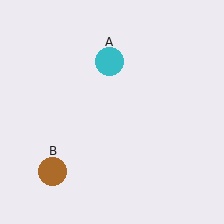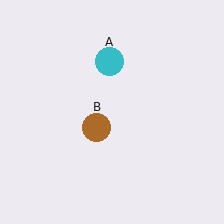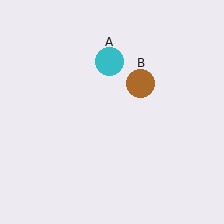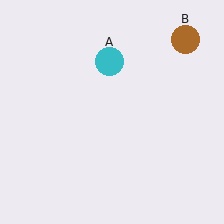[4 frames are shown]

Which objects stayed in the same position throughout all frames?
Cyan circle (object A) remained stationary.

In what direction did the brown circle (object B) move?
The brown circle (object B) moved up and to the right.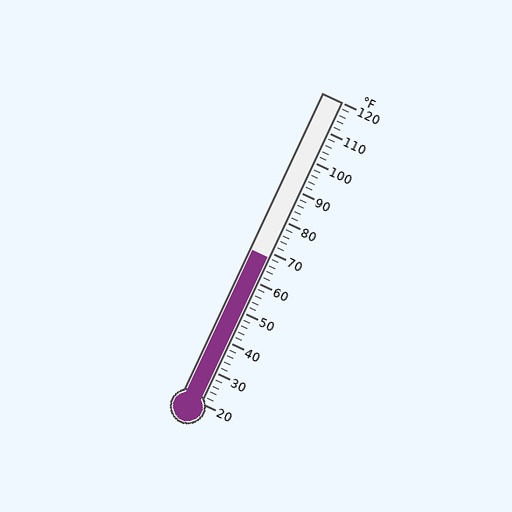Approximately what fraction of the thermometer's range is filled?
The thermometer is filled to approximately 50% of its range.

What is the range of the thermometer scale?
The thermometer scale ranges from 20°F to 120°F.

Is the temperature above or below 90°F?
The temperature is below 90°F.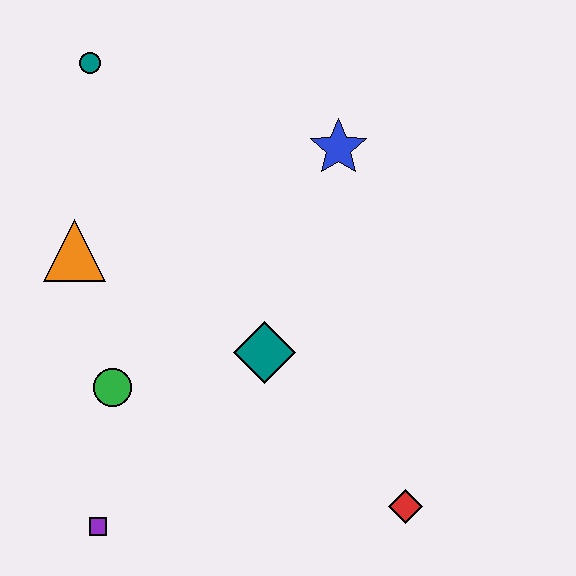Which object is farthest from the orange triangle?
The red diamond is farthest from the orange triangle.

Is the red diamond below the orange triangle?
Yes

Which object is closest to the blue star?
The teal diamond is closest to the blue star.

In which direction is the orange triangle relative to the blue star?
The orange triangle is to the left of the blue star.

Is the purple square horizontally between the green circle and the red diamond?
No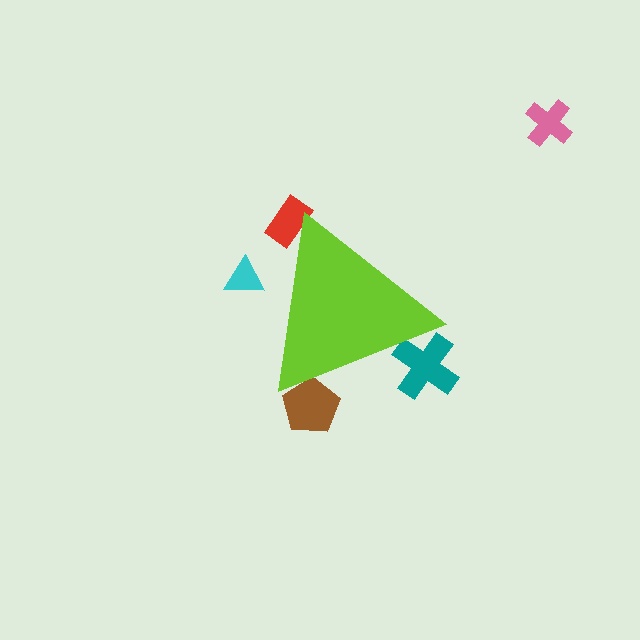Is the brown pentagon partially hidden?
Yes, the brown pentagon is partially hidden behind the lime triangle.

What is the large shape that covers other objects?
A lime triangle.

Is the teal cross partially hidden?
Yes, the teal cross is partially hidden behind the lime triangle.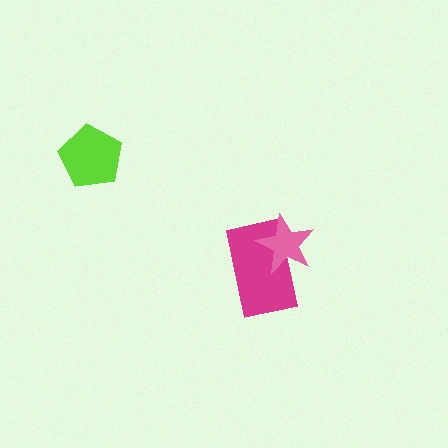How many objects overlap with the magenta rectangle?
1 object overlaps with the magenta rectangle.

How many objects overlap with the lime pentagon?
0 objects overlap with the lime pentagon.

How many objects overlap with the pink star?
1 object overlaps with the pink star.